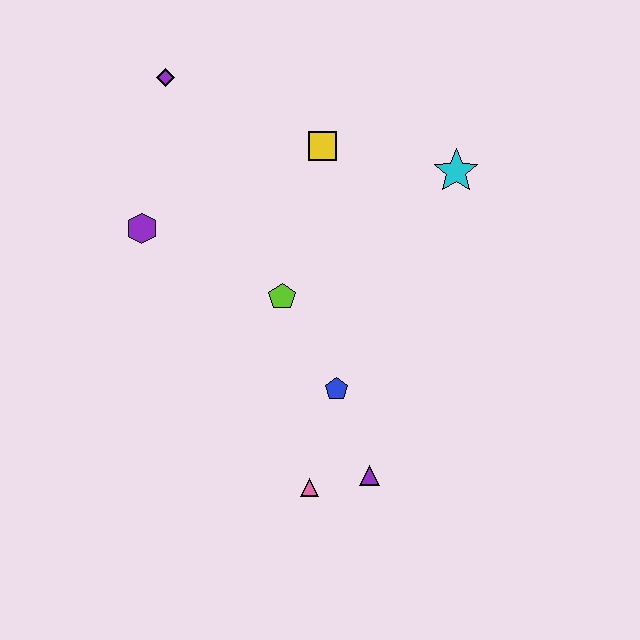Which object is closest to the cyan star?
The yellow square is closest to the cyan star.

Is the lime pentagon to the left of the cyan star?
Yes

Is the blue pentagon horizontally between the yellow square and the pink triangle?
No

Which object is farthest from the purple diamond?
The purple triangle is farthest from the purple diamond.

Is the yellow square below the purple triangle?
No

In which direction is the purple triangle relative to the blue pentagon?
The purple triangle is below the blue pentagon.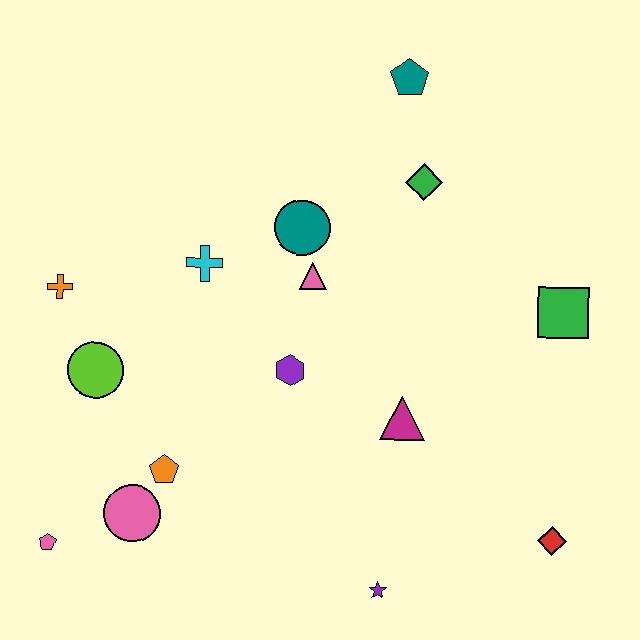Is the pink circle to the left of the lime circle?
No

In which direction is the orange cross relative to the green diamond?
The orange cross is to the left of the green diamond.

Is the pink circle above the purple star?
Yes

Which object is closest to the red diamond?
The purple star is closest to the red diamond.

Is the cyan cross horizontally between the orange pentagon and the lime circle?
No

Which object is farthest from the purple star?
The teal pentagon is farthest from the purple star.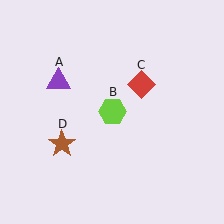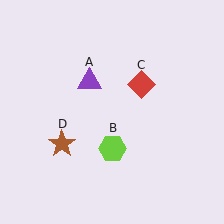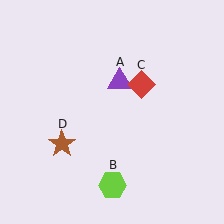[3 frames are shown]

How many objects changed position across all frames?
2 objects changed position: purple triangle (object A), lime hexagon (object B).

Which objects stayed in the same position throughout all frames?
Red diamond (object C) and brown star (object D) remained stationary.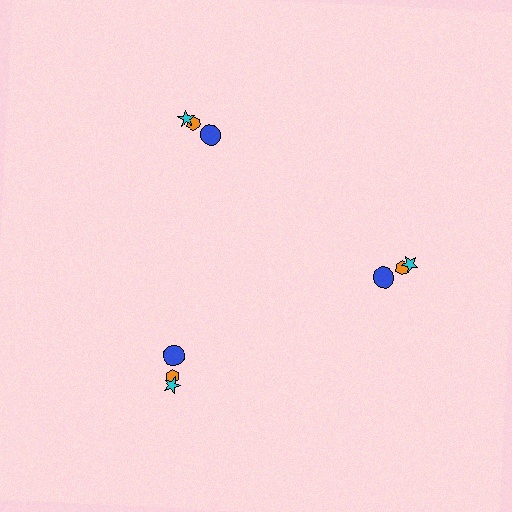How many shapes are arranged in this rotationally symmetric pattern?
There are 9 shapes, arranged in 3 groups of 3.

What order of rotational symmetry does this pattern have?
This pattern has 3-fold rotational symmetry.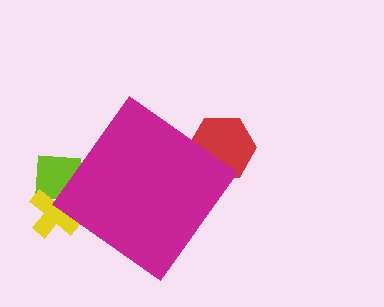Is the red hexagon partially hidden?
Yes, the red hexagon is partially hidden behind the magenta diamond.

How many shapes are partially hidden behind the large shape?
3 shapes are partially hidden.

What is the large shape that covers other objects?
A magenta diamond.